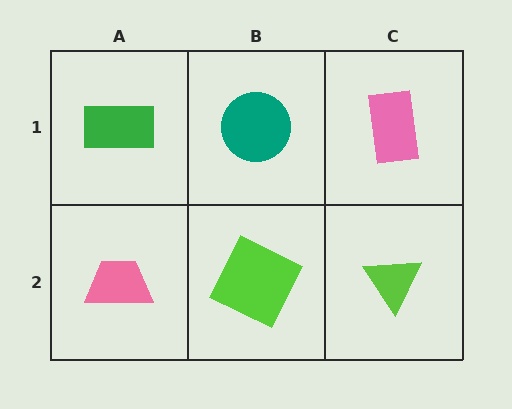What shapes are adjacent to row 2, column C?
A pink rectangle (row 1, column C), a lime square (row 2, column B).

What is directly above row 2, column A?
A green rectangle.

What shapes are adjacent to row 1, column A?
A pink trapezoid (row 2, column A), a teal circle (row 1, column B).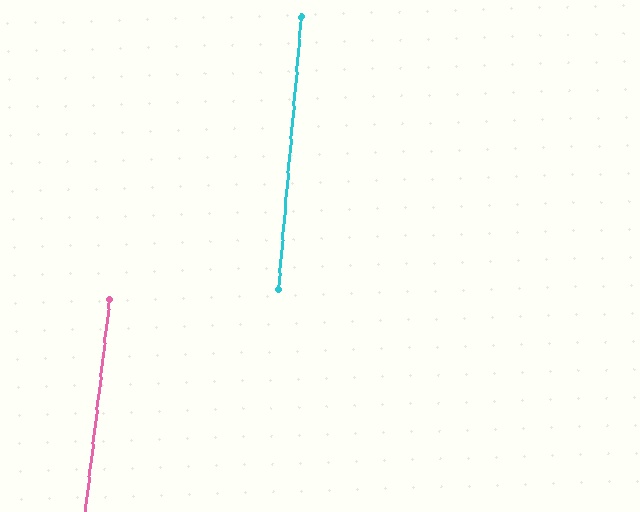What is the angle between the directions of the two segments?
Approximately 2 degrees.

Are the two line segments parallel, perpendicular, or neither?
Parallel — their directions differ by only 2.0°.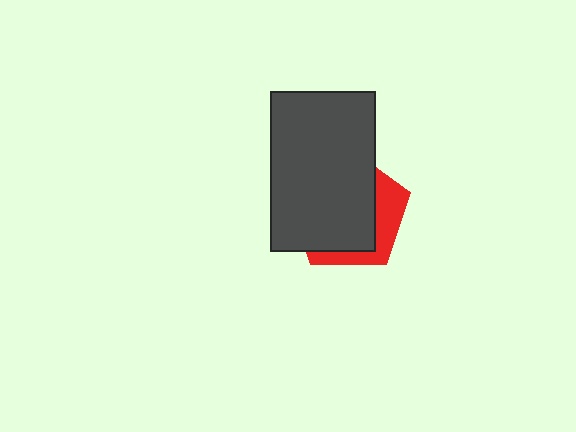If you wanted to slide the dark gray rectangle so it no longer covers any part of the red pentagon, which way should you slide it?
Slide it left — that is the most direct way to separate the two shapes.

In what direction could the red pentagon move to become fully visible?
The red pentagon could move right. That would shift it out from behind the dark gray rectangle entirely.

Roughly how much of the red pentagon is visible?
A small part of it is visible (roughly 31%).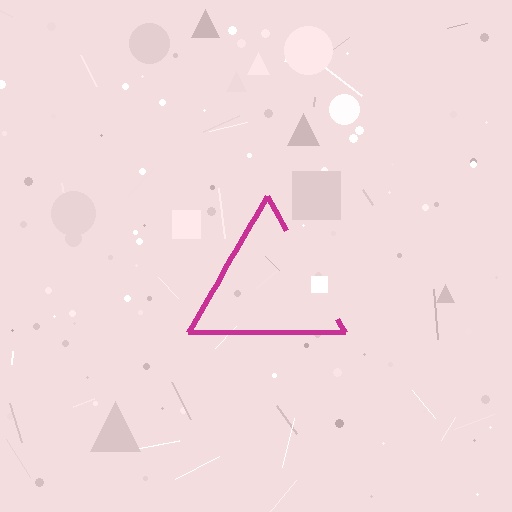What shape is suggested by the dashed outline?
The dashed outline suggests a triangle.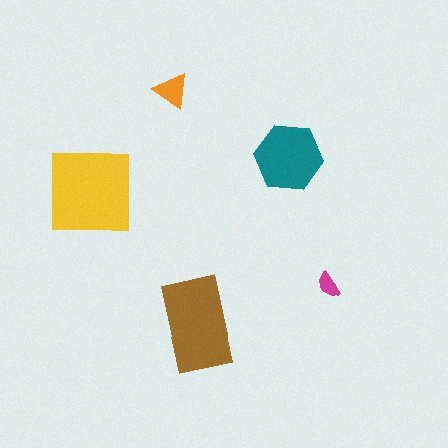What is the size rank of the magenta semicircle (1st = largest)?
5th.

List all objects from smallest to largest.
The magenta semicircle, the orange triangle, the teal hexagon, the brown rectangle, the yellow square.